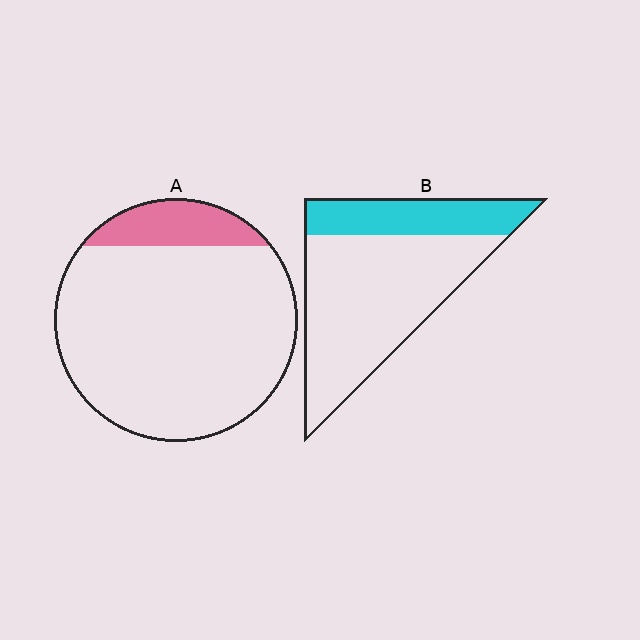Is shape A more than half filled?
No.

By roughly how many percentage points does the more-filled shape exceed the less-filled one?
By roughly 15 percentage points (B over A).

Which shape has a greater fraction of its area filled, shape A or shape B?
Shape B.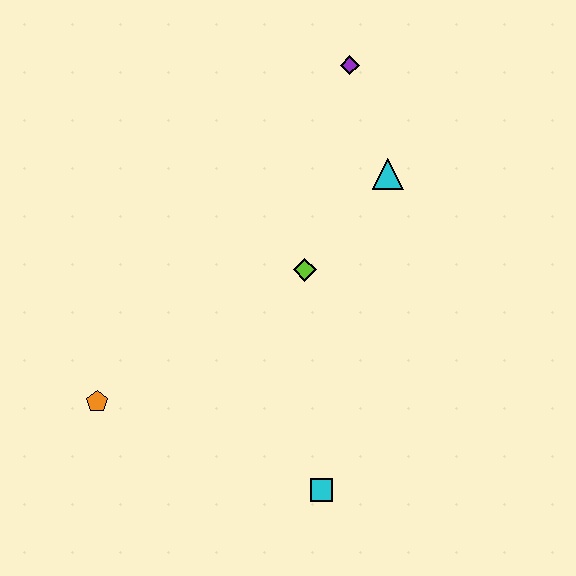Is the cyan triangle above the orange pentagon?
Yes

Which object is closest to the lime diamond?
The cyan triangle is closest to the lime diamond.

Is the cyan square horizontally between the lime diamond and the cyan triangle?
Yes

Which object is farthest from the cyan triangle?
The orange pentagon is farthest from the cyan triangle.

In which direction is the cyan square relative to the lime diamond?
The cyan square is below the lime diamond.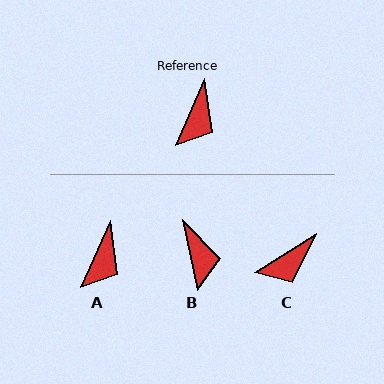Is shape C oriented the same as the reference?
No, it is off by about 34 degrees.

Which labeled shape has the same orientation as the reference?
A.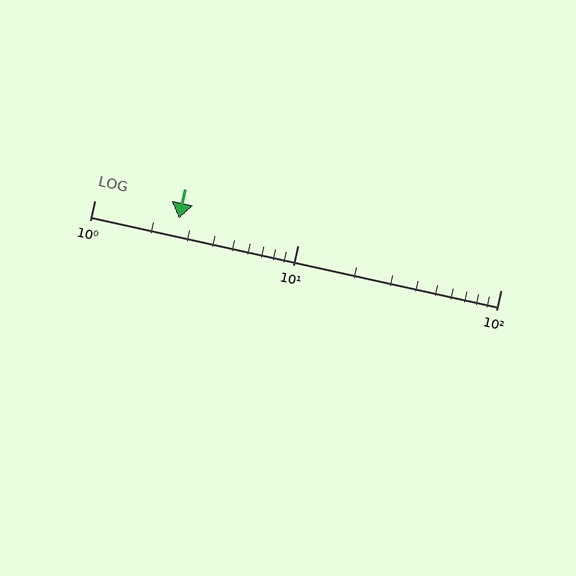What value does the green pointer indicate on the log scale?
The pointer indicates approximately 2.6.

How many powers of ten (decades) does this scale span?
The scale spans 2 decades, from 1 to 100.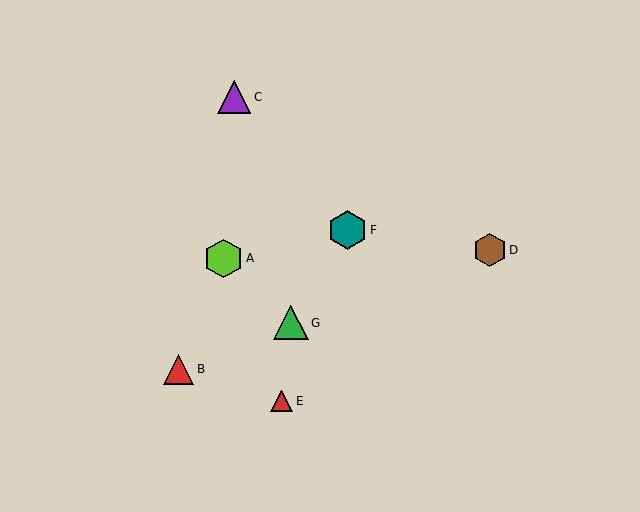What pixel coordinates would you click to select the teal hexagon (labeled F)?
Click at (347, 230) to select the teal hexagon F.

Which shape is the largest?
The teal hexagon (labeled F) is the largest.